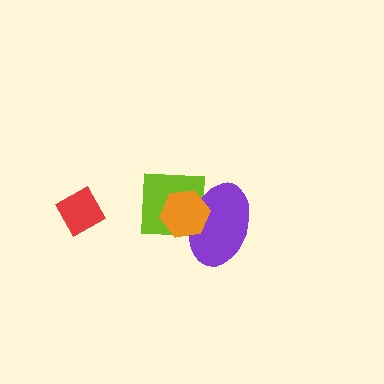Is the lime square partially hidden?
Yes, it is partially covered by another shape.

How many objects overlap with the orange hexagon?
2 objects overlap with the orange hexagon.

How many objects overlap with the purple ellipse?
2 objects overlap with the purple ellipse.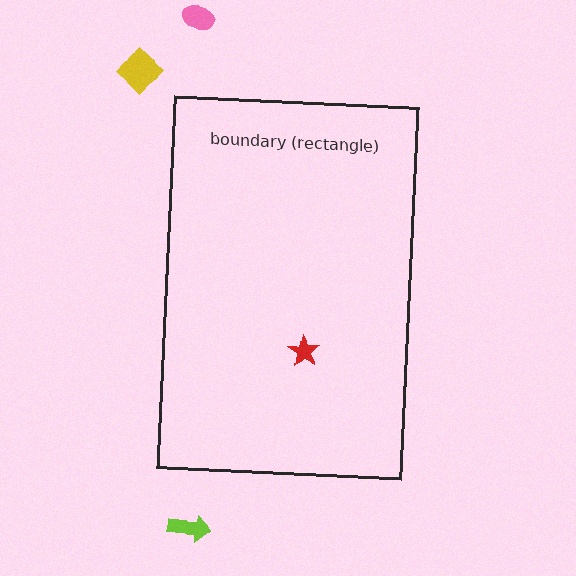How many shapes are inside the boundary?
1 inside, 3 outside.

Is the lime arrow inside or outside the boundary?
Outside.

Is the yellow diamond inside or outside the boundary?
Outside.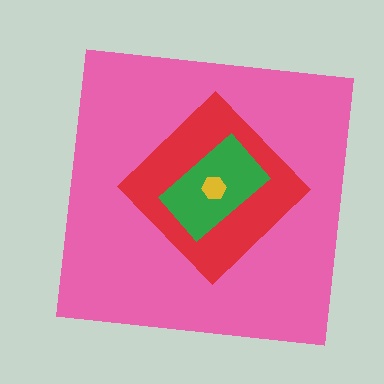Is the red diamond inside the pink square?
Yes.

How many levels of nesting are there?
4.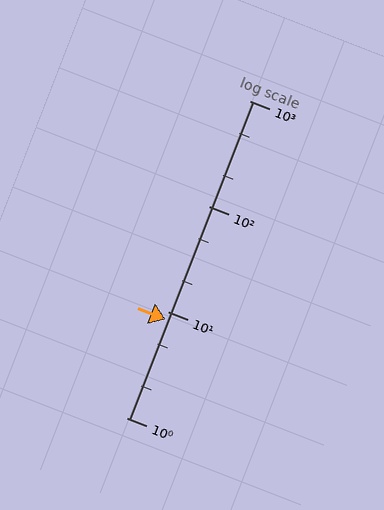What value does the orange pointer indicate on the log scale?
The pointer indicates approximately 8.5.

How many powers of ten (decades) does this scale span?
The scale spans 3 decades, from 1 to 1000.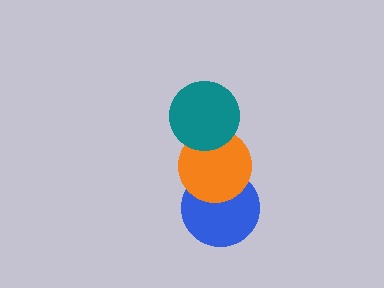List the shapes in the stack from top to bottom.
From top to bottom: the teal circle, the orange circle, the blue circle.